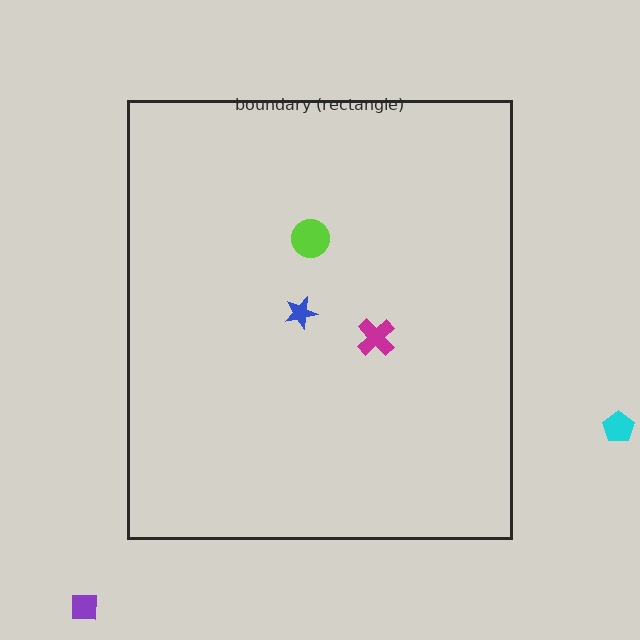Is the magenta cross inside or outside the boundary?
Inside.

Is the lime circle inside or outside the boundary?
Inside.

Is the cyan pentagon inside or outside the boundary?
Outside.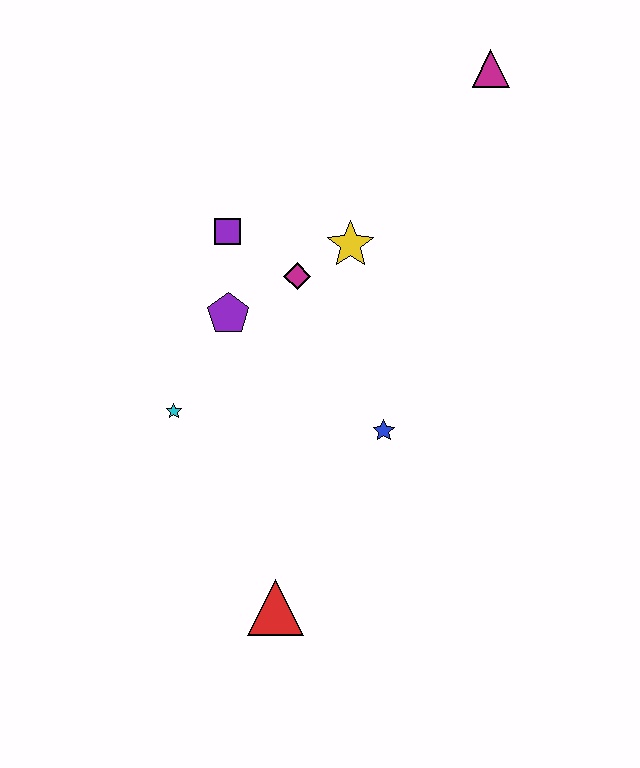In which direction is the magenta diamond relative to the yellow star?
The magenta diamond is to the left of the yellow star.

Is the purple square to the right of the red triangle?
No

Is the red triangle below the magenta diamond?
Yes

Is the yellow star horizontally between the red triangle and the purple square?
No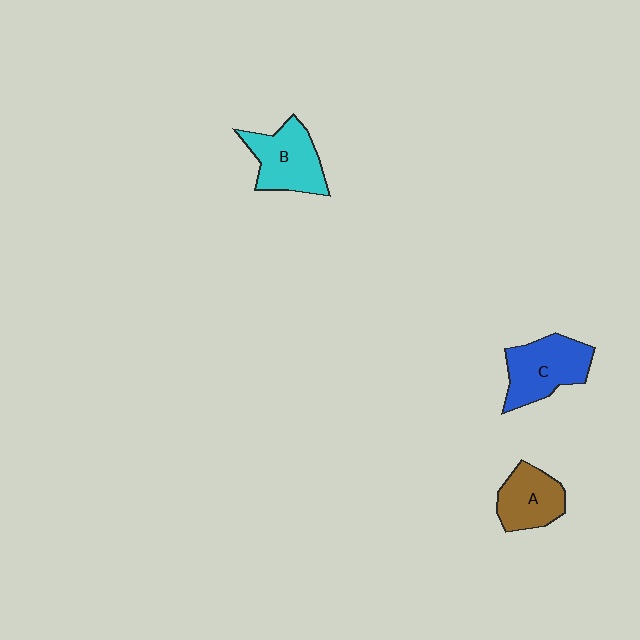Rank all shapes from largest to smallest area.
From largest to smallest: C (blue), B (cyan), A (brown).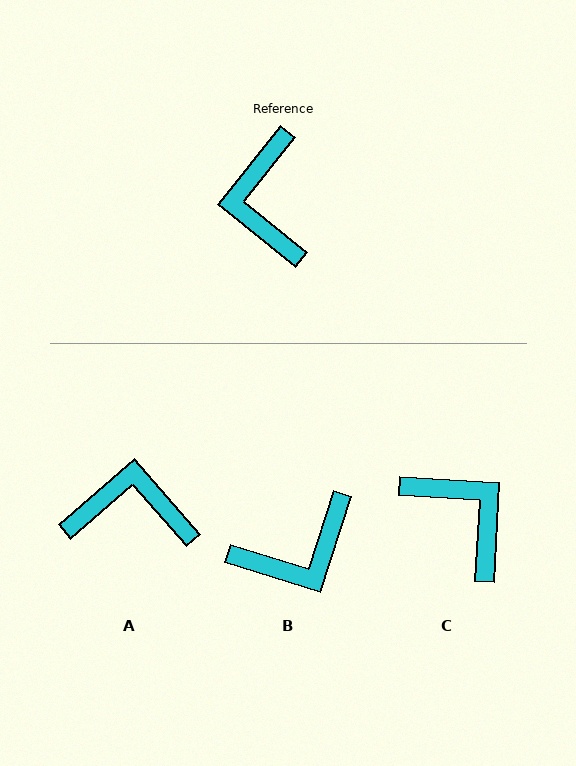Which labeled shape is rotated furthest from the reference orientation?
C, about 145 degrees away.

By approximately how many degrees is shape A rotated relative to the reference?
Approximately 100 degrees clockwise.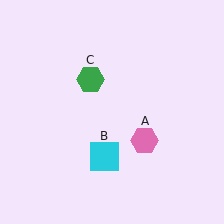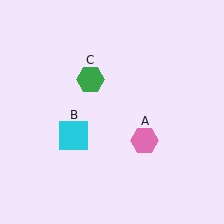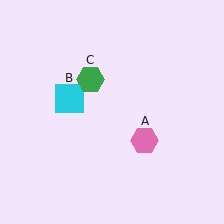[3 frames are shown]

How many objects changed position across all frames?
1 object changed position: cyan square (object B).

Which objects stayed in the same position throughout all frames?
Pink hexagon (object A) and green hexagon (object C) remained stationary.